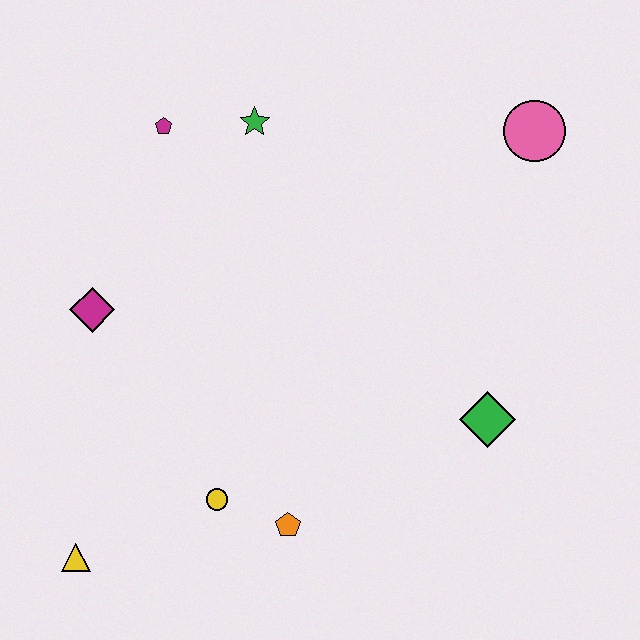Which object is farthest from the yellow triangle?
The pink circle is farthest from the yellow triangle.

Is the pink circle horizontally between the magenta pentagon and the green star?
No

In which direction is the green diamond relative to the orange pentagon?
The green diamond is to the right of the orange pentagon.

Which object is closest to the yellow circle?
The orange pentagon is closest to the yellow circle.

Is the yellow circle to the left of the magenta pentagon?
No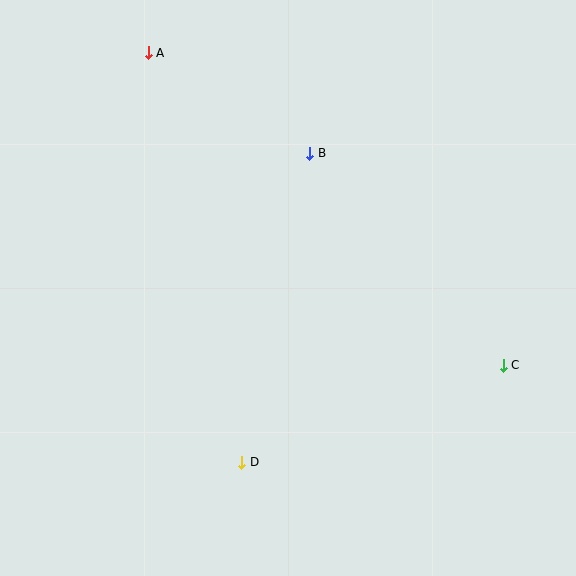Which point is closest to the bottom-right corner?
Point C is closest to the bottom-right corner.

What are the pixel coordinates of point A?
Point A is at (148, 53).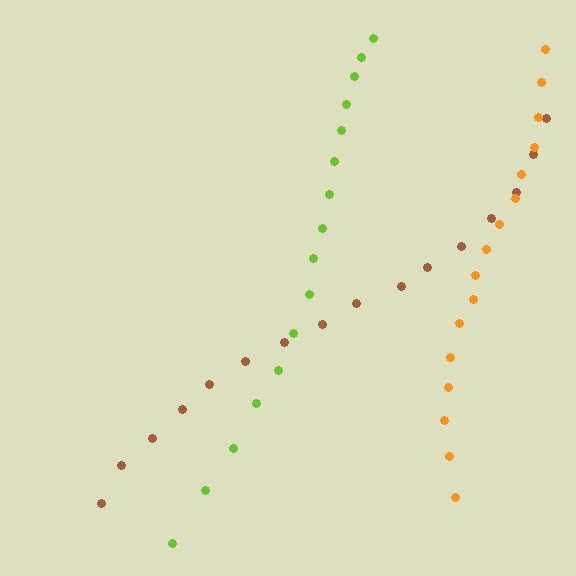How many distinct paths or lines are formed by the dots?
There are 3 distinct paths.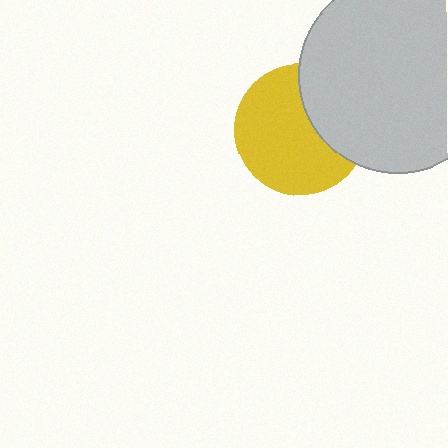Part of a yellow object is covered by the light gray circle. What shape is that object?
It is a circle.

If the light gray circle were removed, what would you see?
You would see the complete yellow circle.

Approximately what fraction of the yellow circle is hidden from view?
Roughly 32% of the yellow circle is hidden behind the light gray circle.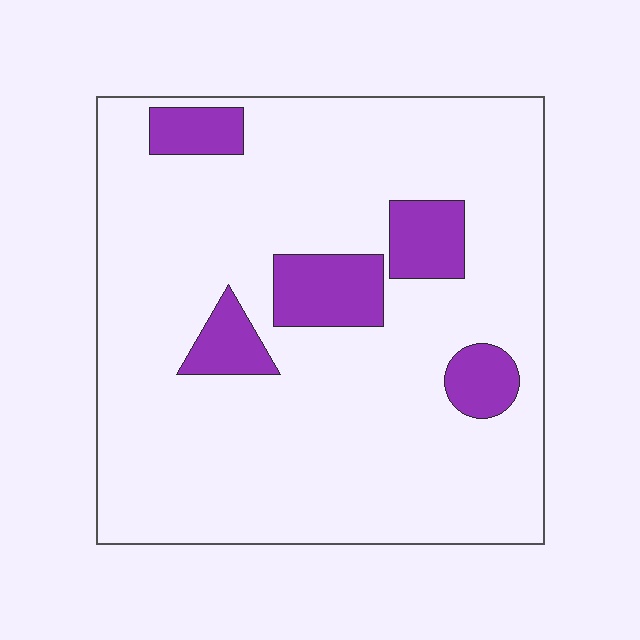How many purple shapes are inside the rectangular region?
5.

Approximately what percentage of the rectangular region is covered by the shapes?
Approximately 15%.